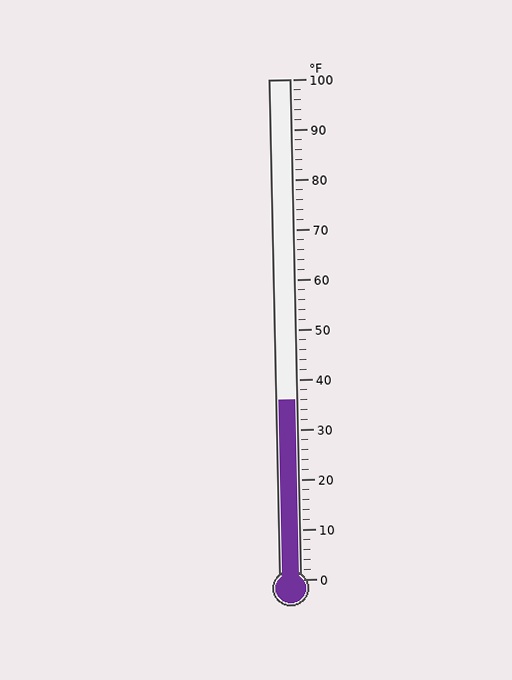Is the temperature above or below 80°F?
The temperature is below 80°F.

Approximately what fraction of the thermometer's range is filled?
The thermometer is filled to approximately 35% of its range.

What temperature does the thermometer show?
The thermometer shows approximately 36°F.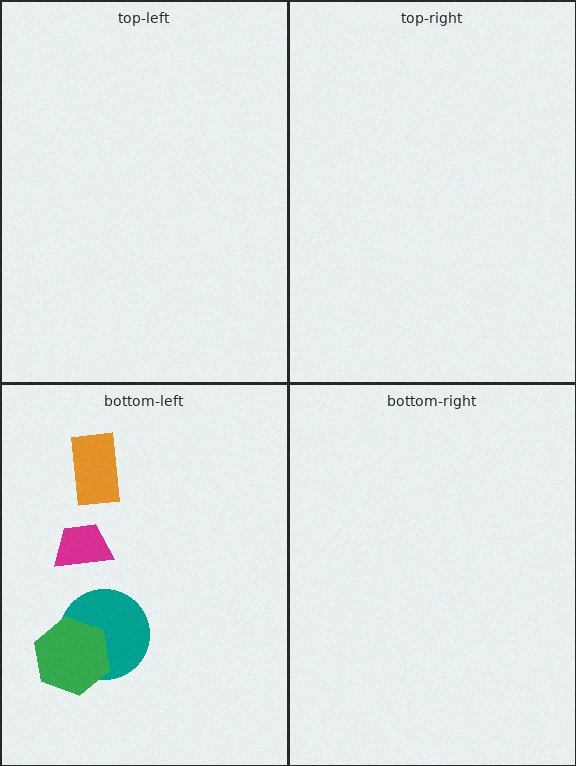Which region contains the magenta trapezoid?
The bottom-left region.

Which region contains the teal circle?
The bottom-left region.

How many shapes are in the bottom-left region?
4.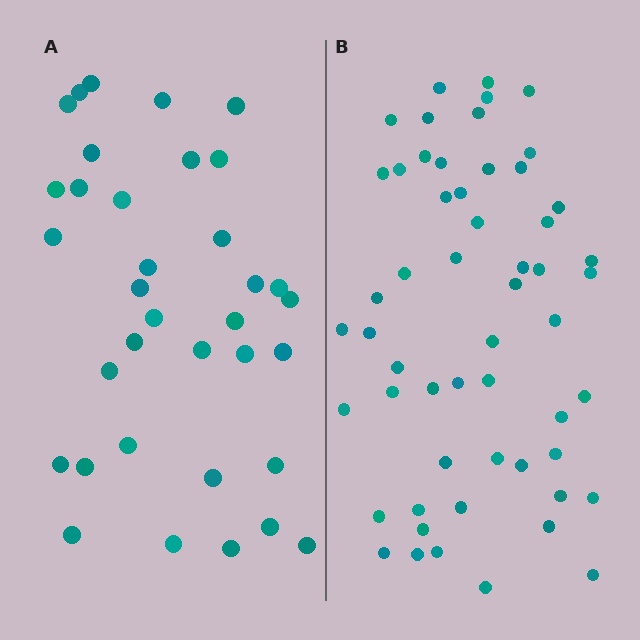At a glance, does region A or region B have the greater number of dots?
Region B (the right region) has more dots.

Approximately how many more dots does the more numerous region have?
Region B has approximately 20 more dots than region A.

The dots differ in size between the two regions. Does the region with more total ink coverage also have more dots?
No. Region A has more total ink coverage because its dots are larger, but region B actually contains more individual dots. Total area can be misleading — the number of items is what matters here.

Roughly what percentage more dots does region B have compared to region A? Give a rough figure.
About 55% more.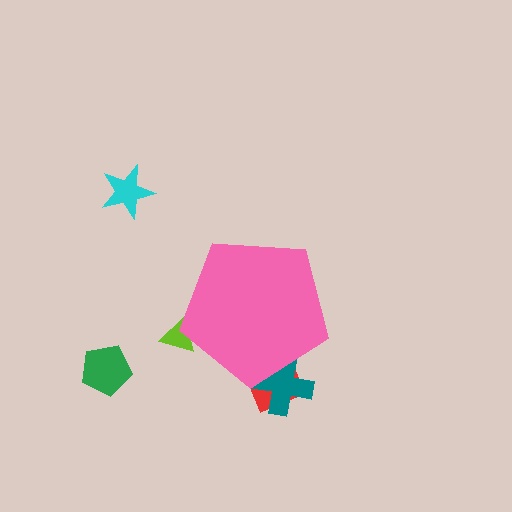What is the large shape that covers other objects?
A pink pentagon.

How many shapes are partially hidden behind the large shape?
3 shapes are partially hidden.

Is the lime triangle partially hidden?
Yes, the lime triangle is partially hidden behind the pink pentagon.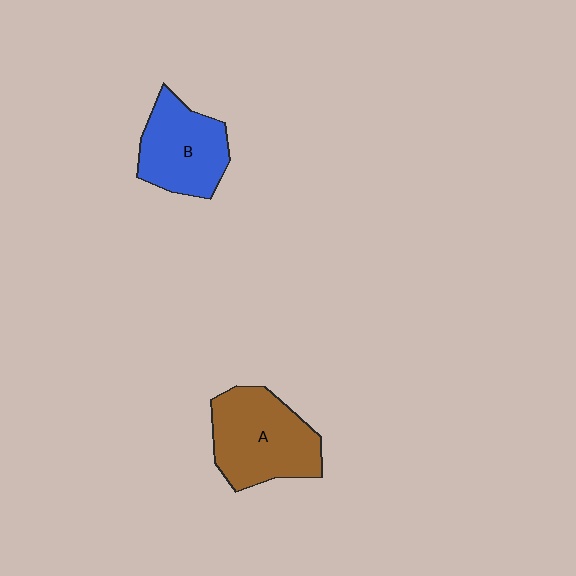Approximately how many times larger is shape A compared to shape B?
Approximately 1.2 times.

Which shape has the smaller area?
Shape B (blue).